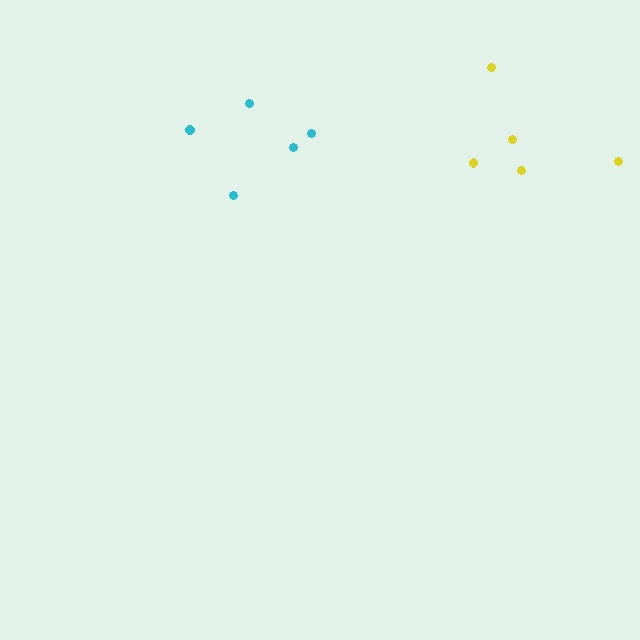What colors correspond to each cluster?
The clusters are colored: cyan, yellow.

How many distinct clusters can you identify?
There are 2 distinct clusters.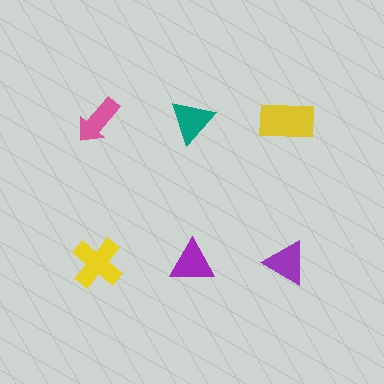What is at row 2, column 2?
A purple triangle.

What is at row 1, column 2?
A teal triangle.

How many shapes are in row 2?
3 shapes.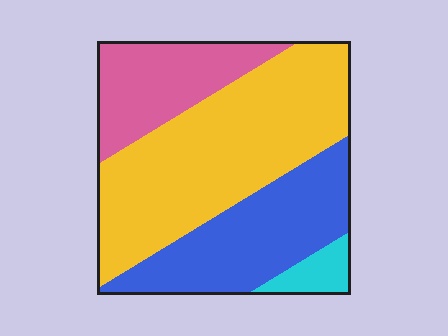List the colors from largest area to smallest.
From largest to smallest: yellow, blue, pink, cyan.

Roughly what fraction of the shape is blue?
Blue covers about 30% of the shape.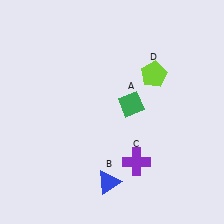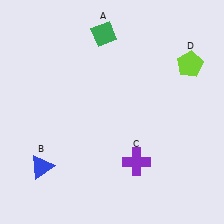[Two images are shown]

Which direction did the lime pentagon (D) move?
The lime pentagon (D) moved right.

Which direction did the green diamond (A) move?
The green diamond (A) moved up.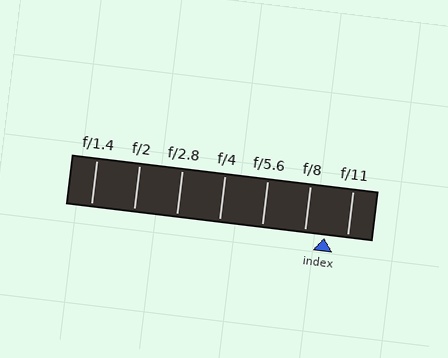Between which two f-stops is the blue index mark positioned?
The index mark is between f/8 and f/11.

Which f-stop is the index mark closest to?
The index mark is closest to f/8.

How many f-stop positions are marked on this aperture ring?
There are 7 f-stop positions marked.